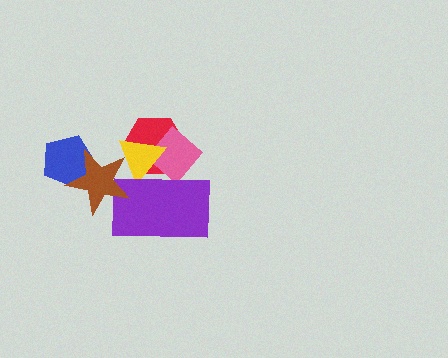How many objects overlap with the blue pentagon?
1 object overlaps with the blue pentagon.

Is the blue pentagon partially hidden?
Yes, it is partially covered by another shape.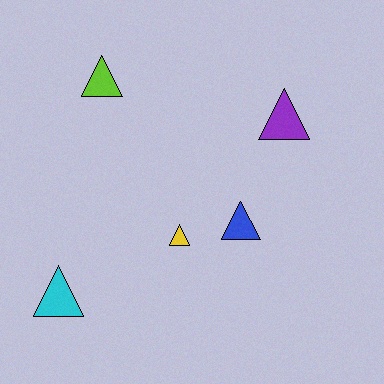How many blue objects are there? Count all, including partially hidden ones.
There is 1 blue object.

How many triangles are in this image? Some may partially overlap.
There are 5 triangles.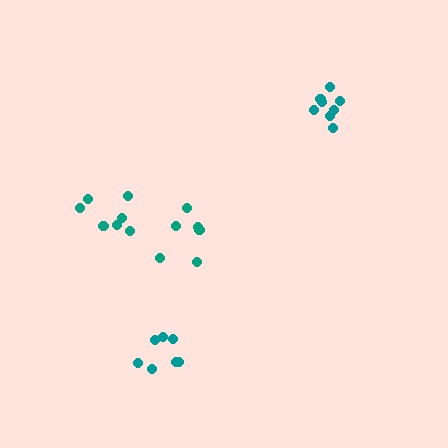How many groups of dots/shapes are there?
There are 4 groups.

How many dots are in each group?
Group 1: 8 dots, Group 2: 6 dots, Group 3: 7 dots, Group 4: 7 dots (28 total).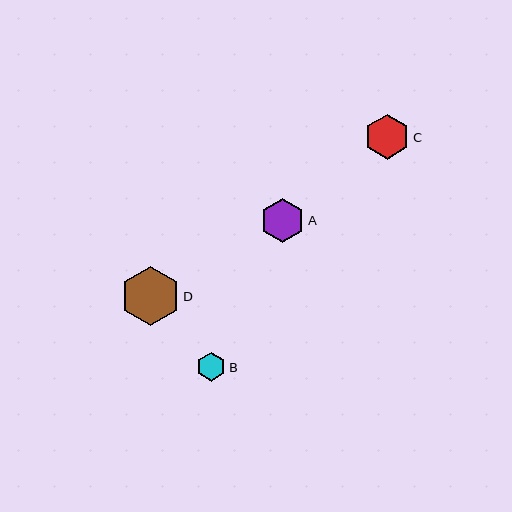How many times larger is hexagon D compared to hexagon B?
Hexagon D is approximately 2.1 times the size of hexagon B.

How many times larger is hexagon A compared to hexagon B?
Hexagon A is approximately 1.5 times the size of hexagon B.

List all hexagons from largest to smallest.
From largest to smallest: D, C, A, B.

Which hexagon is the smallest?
Hexagon B is the smallest with a size of approximately 29 pixels.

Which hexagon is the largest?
Hexagon D is the largest with a size of approximately 59 pixels.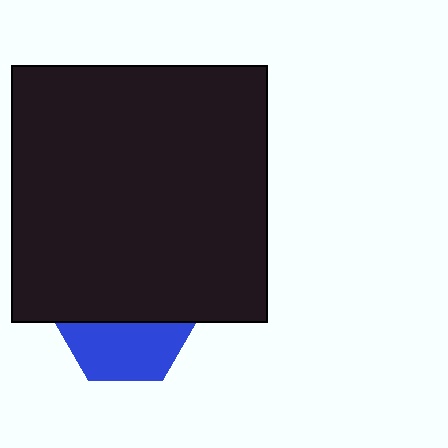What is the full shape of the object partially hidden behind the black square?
The partially hidden object is a blue hexagon.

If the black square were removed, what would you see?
You would see the complete blue hexagon.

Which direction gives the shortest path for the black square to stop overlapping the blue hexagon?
Moving up gives the shortest separation.